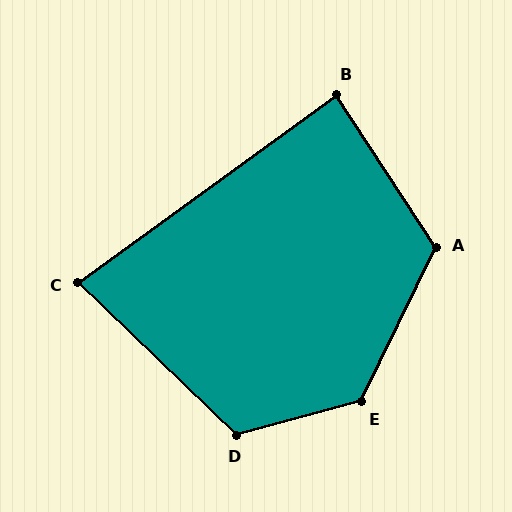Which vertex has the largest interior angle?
E, at approximately 131 degrees.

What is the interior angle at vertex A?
Approximately 121 degrees (obtuse).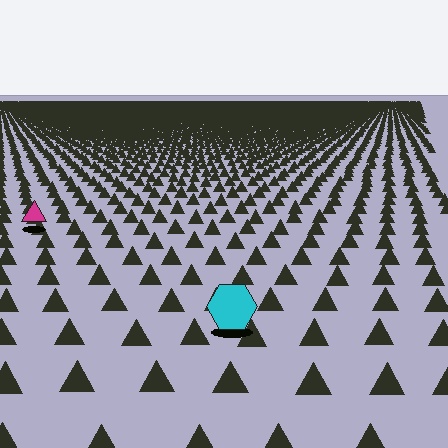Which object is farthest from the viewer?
The magenta triangle is farthest from the viewer. It appears smaller and the ground texture around it is denser.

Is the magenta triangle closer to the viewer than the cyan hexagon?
No. The cyan hexagon is closer — you can tell from the texture gradient: the ground texture is coarser near it.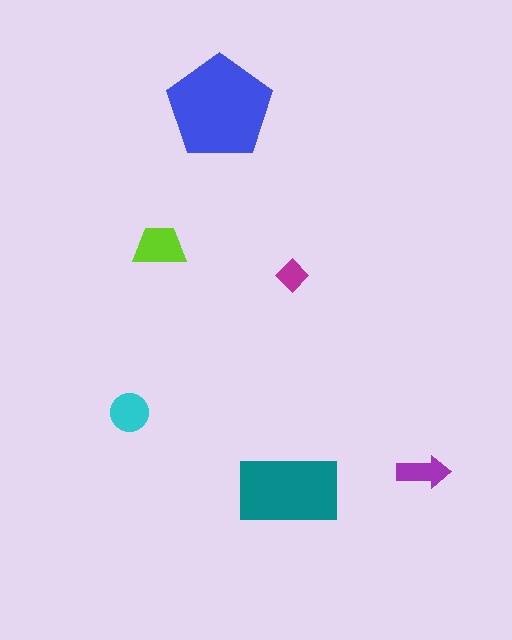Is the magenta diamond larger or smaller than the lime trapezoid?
Smaller.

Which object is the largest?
The blue pentagon.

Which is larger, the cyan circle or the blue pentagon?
The blue pentagon.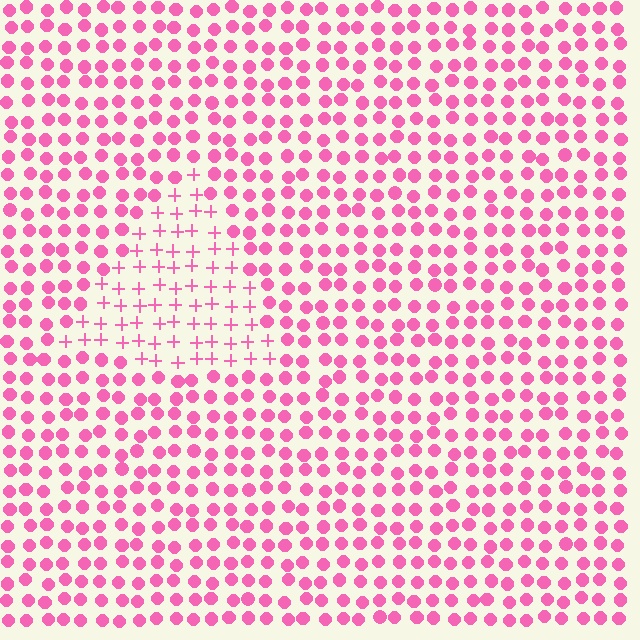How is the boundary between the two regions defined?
The boundary is defined by a change in element shape: plus signs inside vs. circles outside. All elements share the same color and spacing.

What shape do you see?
I see a triangle.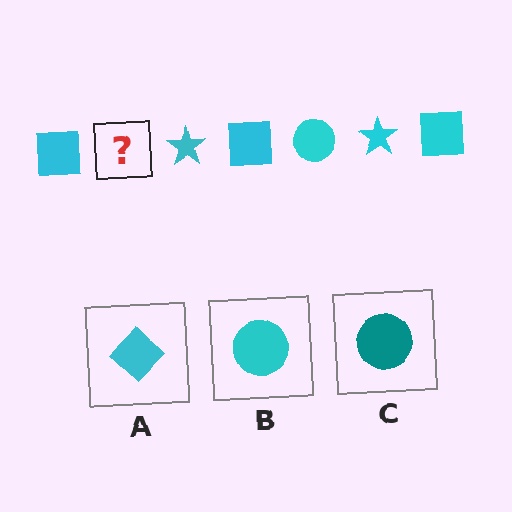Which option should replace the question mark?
Option B.